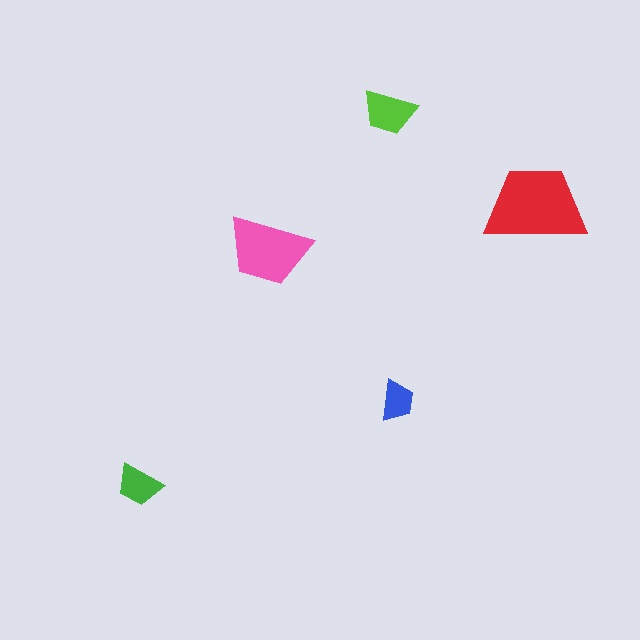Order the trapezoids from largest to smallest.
the red one, the pink one, the lime one, the green one, the blue one.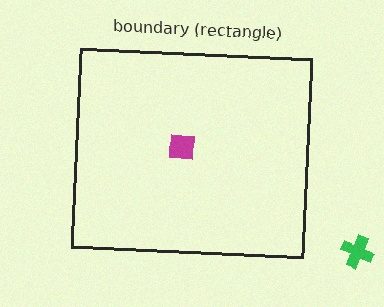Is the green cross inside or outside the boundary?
Outside.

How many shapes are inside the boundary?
1 inside, 1 outside.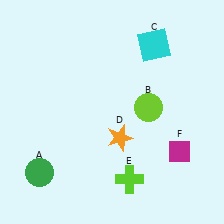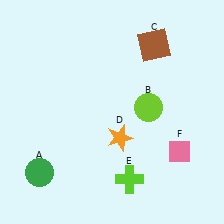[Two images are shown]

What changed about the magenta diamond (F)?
In Image 1, F is magenta. In Image 2, it changed to pink.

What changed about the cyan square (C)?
In Image 1, C is cyan. In Image 2, it changed to brown.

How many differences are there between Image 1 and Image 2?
There are 2 differences between the two images.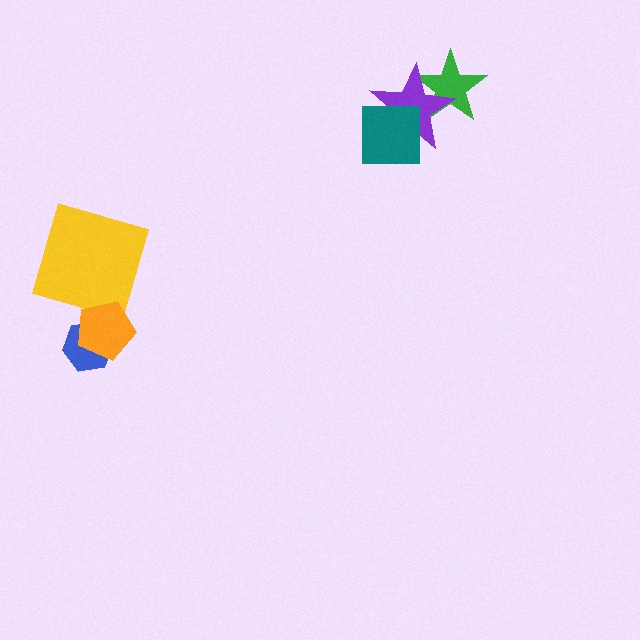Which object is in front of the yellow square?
The orange pentagon is in front of the yellow square.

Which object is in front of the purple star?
The teal square is in front of the purple star.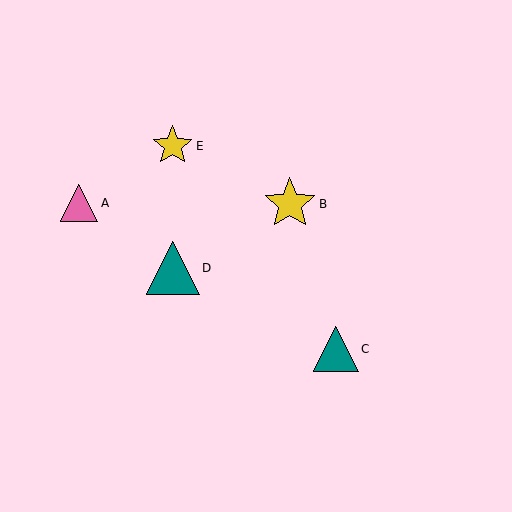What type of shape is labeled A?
Shape A is a pink triangle.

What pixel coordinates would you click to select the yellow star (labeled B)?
Click at (290, 204) to select the yellow star B.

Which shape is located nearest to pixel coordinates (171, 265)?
The teal triangle (labeled D) at (173, 268) is nearest to that location.